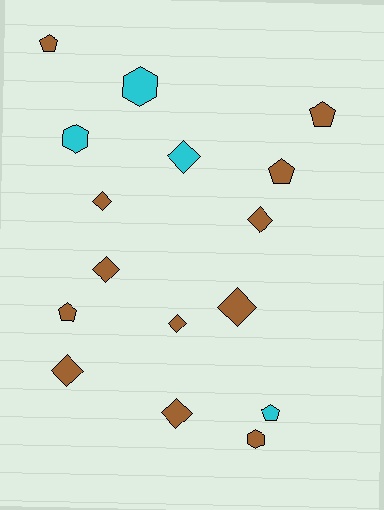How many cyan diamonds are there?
There is 1 cyan diamond.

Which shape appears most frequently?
Diamond, with 8 objects.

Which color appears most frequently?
Brown, with 12 objects.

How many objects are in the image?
There are 16 objects.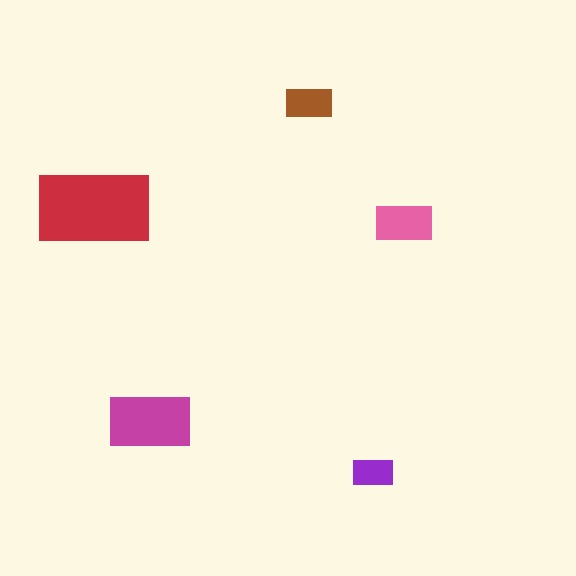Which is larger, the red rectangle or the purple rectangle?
The red one.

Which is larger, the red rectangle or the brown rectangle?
The red one.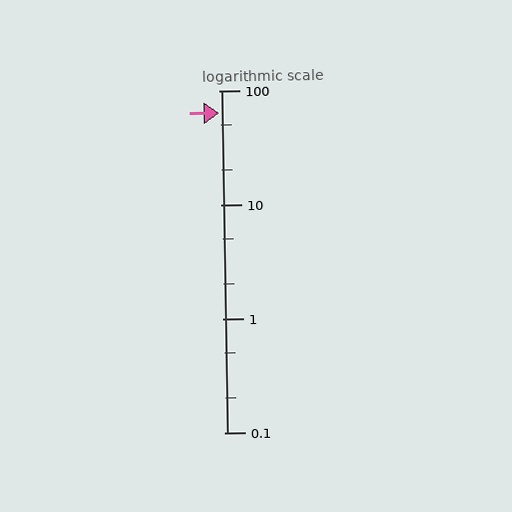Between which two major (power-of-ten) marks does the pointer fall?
The pointer is between 10 and 100.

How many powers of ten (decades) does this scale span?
The scale spans 3 decades, from 0.1 to 100.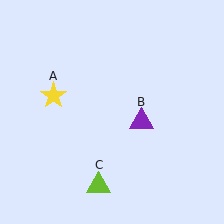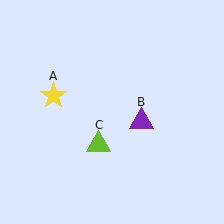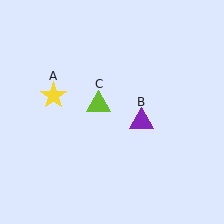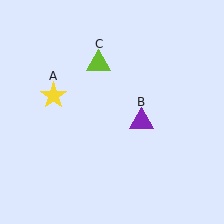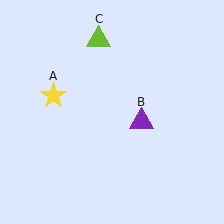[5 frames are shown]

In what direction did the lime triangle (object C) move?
The lime triangle (object C) moved up.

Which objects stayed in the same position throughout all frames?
Yellow star (object A) and purple triangle (object B) remained stationary.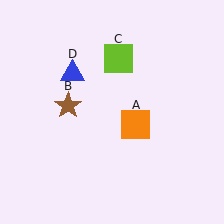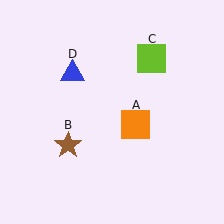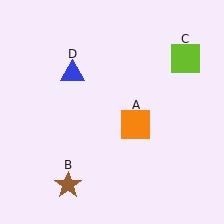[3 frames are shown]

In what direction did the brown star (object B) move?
The brown star (object B) moved down.